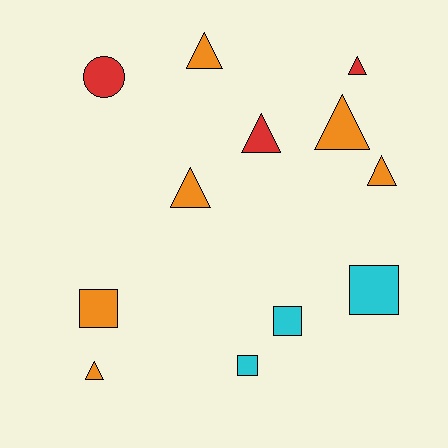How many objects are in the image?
There are 12 objects.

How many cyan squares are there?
There are 3 cyan squares.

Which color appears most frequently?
Orange, with 6 objects.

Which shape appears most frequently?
Triangle, with 7 objects.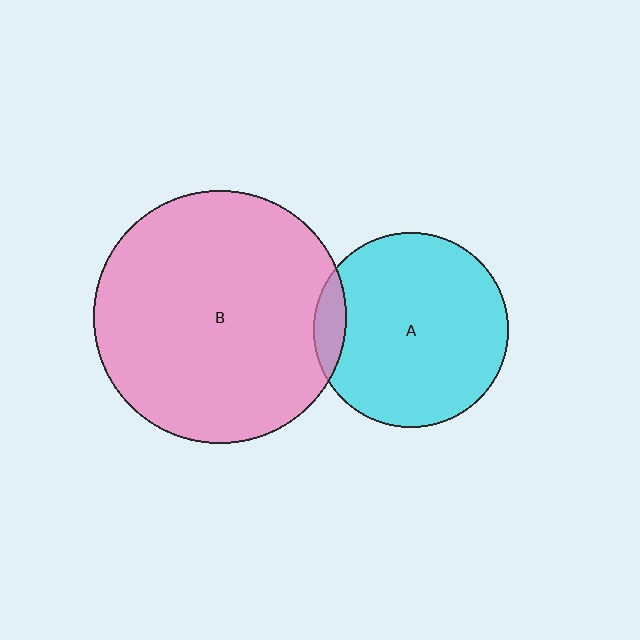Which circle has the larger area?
Circle B (pink).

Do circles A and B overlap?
Yes.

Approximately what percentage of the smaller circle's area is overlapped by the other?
Approximately 10%.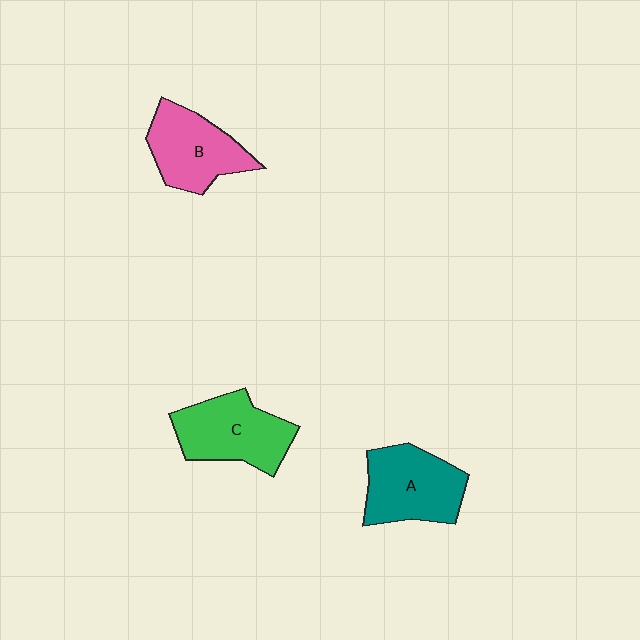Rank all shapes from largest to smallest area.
From largest to smallest: A (teal), C (green), B (pink).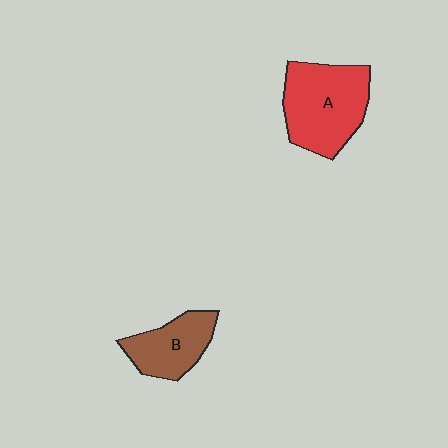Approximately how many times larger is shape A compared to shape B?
Approximately 1.6 times.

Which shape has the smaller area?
Shape B (brown).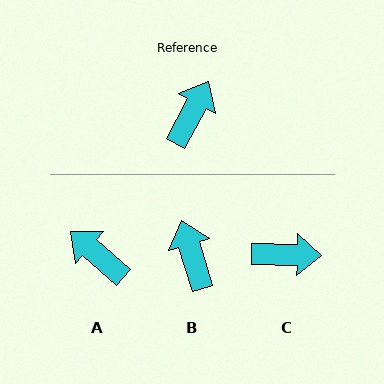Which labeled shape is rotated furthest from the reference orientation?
A, about 77 degrees away.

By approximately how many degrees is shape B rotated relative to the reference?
Approximately 45 degrees counter-clockwise.